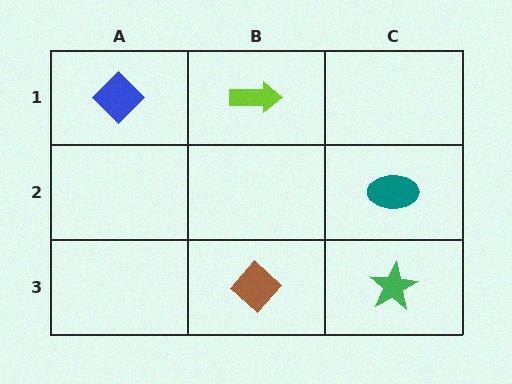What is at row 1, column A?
A blue diamond.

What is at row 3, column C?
A green star.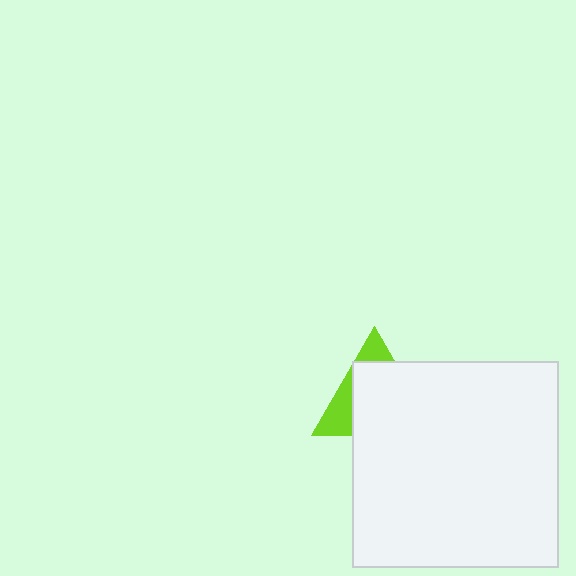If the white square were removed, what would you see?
You would see the complete lime triangle.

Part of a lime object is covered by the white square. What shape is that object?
It is a triangle.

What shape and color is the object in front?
The object in front is a white square.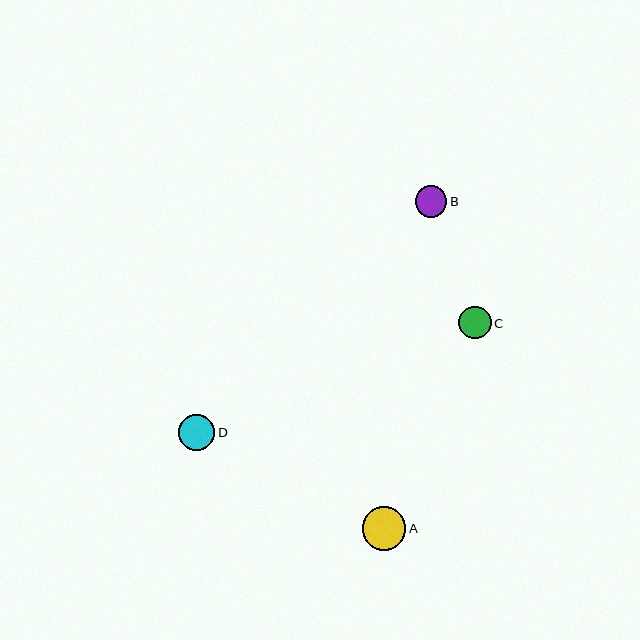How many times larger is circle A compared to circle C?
Circle A is approximately 1.3 times the size of circle C.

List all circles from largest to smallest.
From largest to smallest: A, D, C, B.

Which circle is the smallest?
Circle B is the smallest with a size of approximately 32 pixels.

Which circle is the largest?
Circle A is the largest with a size of approximately 44 pixels.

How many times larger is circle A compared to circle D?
Circle A is approximately 1.2 times the size of circle D.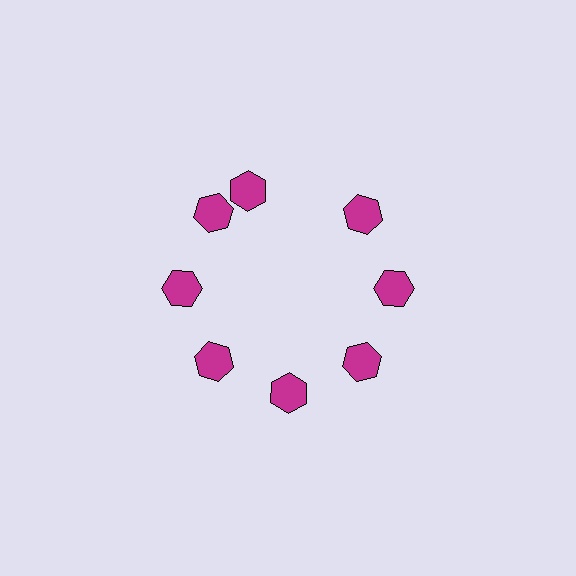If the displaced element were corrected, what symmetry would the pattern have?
It would have 8-fold rotational symmetry — the pattern would map onto itself every 45 degrees.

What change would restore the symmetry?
The symmetry would be restored by rotating it back into even spacing with its neighbors so that all 8 hexagons sit at equal angles and equal distance from the center.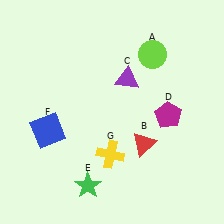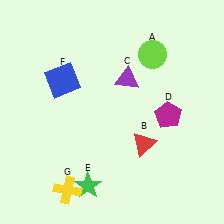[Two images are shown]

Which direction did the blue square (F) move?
The blue square (F) moved up.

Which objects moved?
The objects that moved are: the blue square (F), the yellow cross (G).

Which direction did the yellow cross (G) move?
The yellow cross (G) moved left.